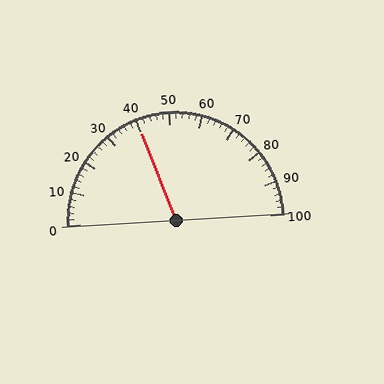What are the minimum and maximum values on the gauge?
The gauge ranges from 0 to 100.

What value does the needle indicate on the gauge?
The needle indicates approximately 40.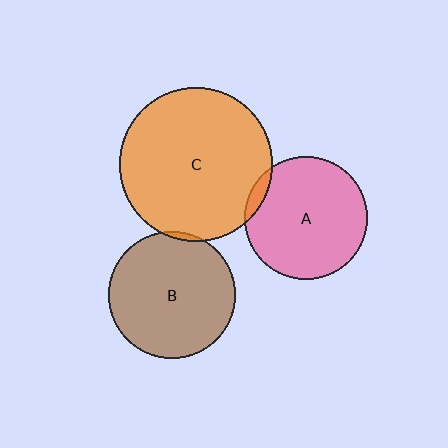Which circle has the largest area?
Circle C (orange).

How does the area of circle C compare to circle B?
Approximately 1.5 times.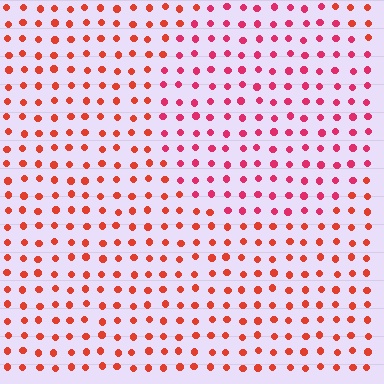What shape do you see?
I see a circle.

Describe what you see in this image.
The image is filled with small red elements in a uniform arrangement. A circle-shaped region is visible where the elements are tinted to a slightly different hue, forming a subtle color boundary.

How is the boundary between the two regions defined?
The boundary is defined purely by a slight shift in hue (about 27 degrees). Spacing, size, and orientation are identical on both sides.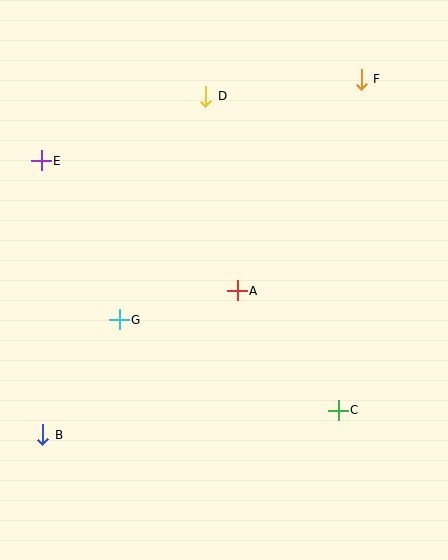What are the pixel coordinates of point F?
Point F is at (361, 79).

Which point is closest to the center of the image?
Point A at (237, 291) is closest to the center.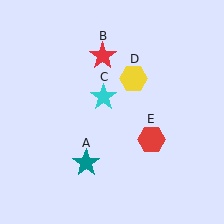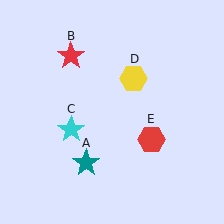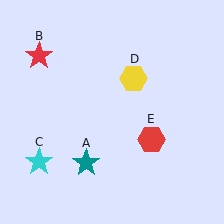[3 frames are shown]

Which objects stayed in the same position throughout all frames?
Teal star (object A) and yellow hexagon (object D) and red hexagon (object E) remained stationary.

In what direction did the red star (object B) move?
The red star (object B) moved left.